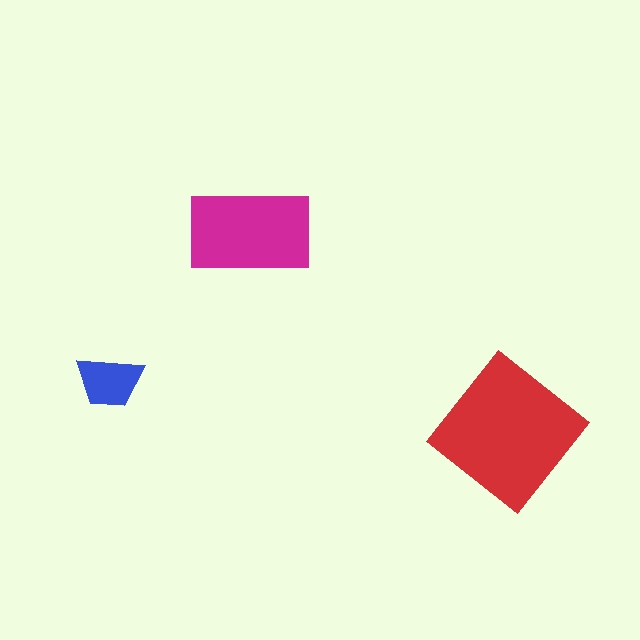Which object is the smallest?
The blue trapezoid.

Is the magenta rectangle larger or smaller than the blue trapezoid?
Larger.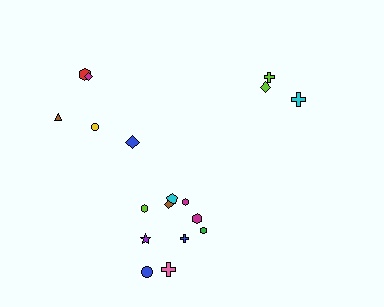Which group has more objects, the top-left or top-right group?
The top-left group.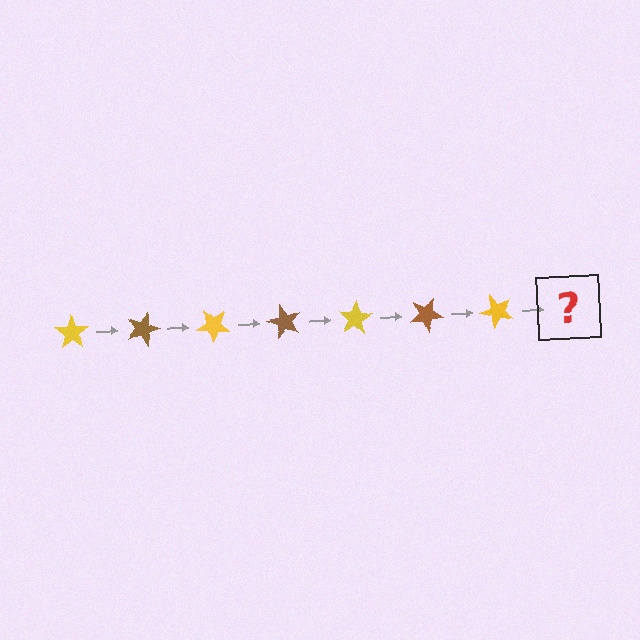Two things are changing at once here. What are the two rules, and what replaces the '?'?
The two rules are that it rotates 20 degrees each step and the color cycles through yellow and brown. The '?' should be a brown star, rotated 140 degrees from the start.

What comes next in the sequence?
The next element should be a brown star, rotated 140 degrees from the start.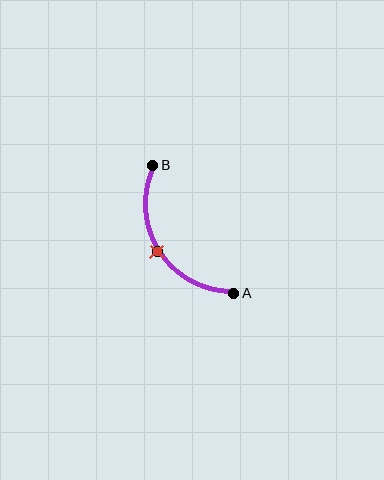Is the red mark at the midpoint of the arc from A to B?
Yes. The red mark lies on the arc at equal arc-length from both A and B — it is the arc midpoint.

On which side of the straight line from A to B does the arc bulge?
The arc bulges to the left of the straight line connecting A and B.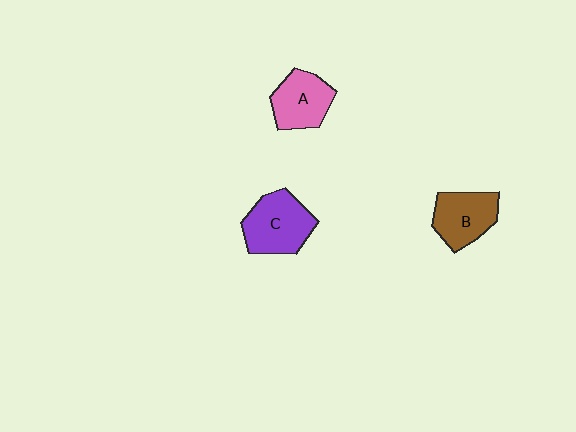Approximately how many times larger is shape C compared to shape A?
Approximately 1.2 times.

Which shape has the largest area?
Shape C (purple).